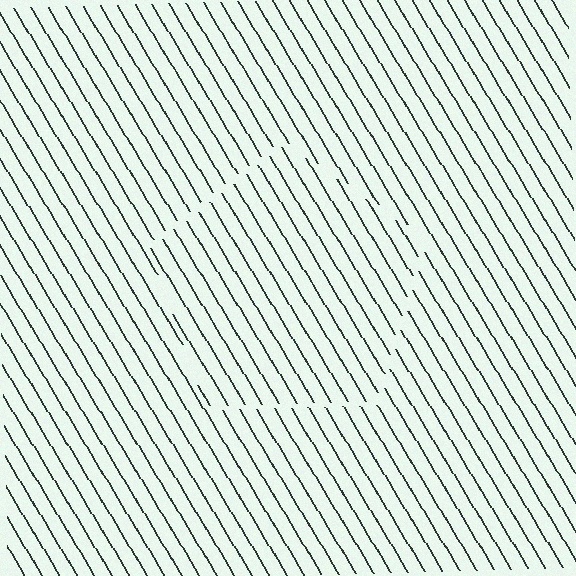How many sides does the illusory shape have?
5 sides — the line-ends trace a pentagon.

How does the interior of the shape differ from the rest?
The interior of the shape contains the same grating, shifted by half a period — the contour is defined by the phase discontinuity where line-ends from the inner and outer gratings abut.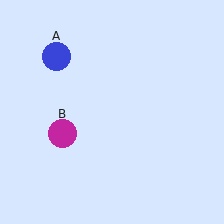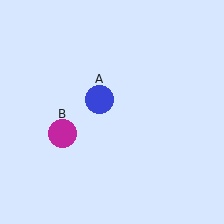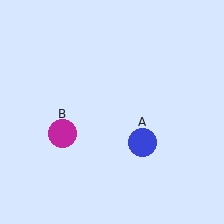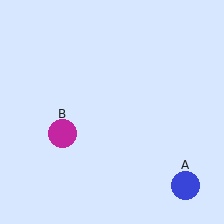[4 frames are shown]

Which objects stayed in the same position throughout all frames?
Magenta circle (object B) remained stationary.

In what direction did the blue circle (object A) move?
The blue circle (object A) moved down and to the right.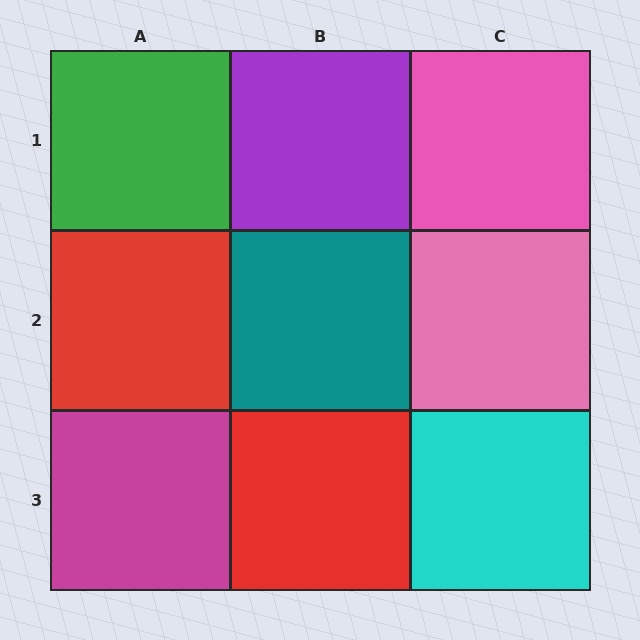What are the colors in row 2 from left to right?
Red, teal, pink.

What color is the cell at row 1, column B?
Purple.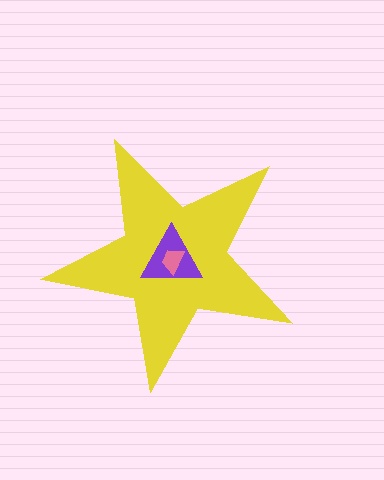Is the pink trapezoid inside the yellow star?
Yes.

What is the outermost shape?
The yellow star.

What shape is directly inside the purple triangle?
The pink trapezoid.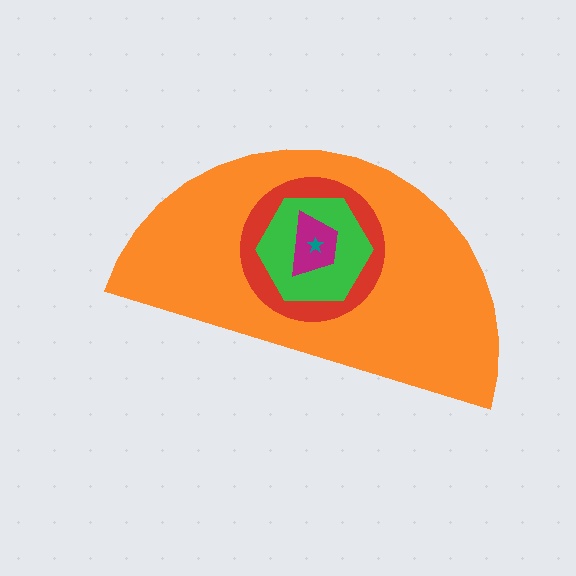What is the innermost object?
The teal star.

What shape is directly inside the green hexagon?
The magenta trapezoid.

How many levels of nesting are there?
5.